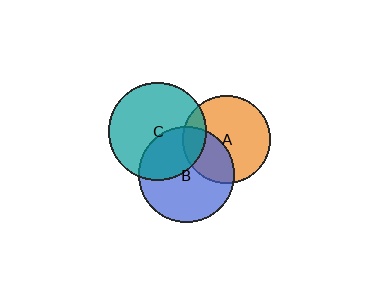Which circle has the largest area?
Circle C (teal).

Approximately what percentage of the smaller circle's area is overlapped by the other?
Approximately 35%.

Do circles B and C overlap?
Yes.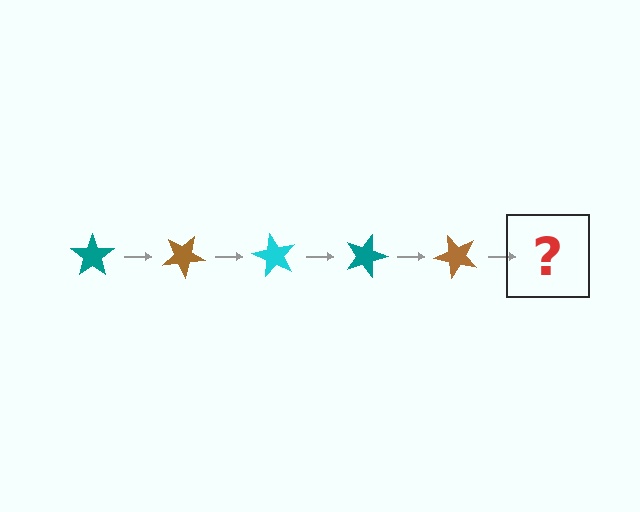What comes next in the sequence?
The next element should be a cyan star, rotated 150 degrees from the start.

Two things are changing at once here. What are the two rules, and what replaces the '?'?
The two rules are that it rotates 30 degrees each step and the color cycles through teal, brown, and cyan. The '?' should be a cyan star, rotated 150 degrees from the start.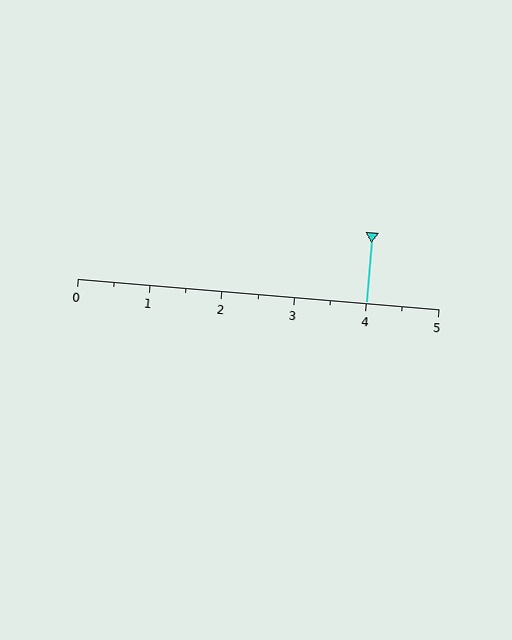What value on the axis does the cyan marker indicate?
The marker indicates approximately 4.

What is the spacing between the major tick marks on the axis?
The major ticks are spaced 1 apart.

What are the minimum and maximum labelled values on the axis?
The axis runs from 0 to 5.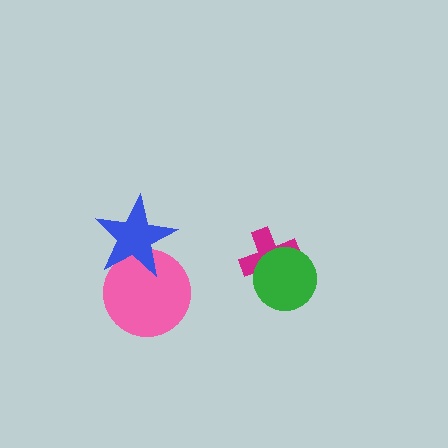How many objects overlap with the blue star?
1 object overlaps with the blue star.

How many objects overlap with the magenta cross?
1 object overlaps with the magenta cross.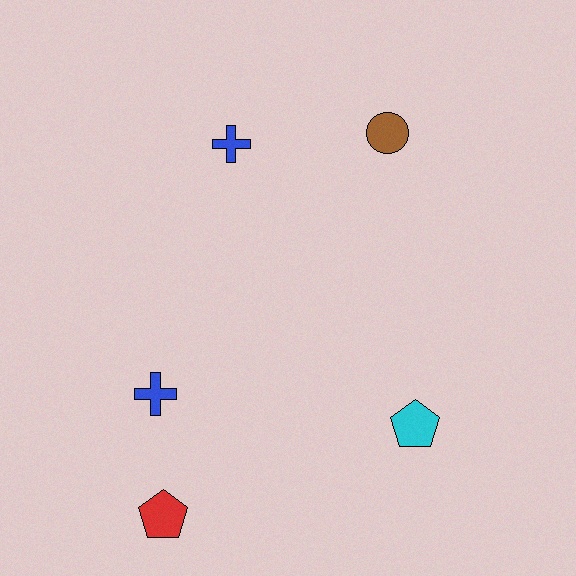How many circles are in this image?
There is 1 circle.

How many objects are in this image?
There are 5 objects.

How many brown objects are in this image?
There is 1 brown object.